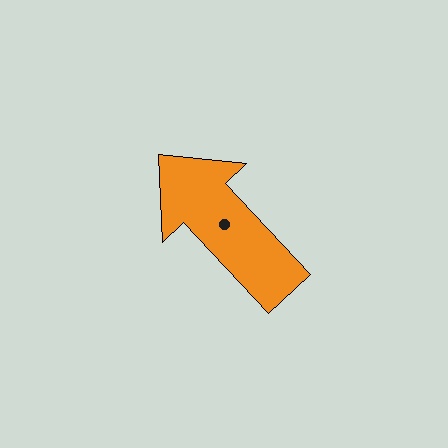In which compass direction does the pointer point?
Northwest.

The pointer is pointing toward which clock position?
Roughly 11 o'clock.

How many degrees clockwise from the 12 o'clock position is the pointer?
Approximately 317 degrees.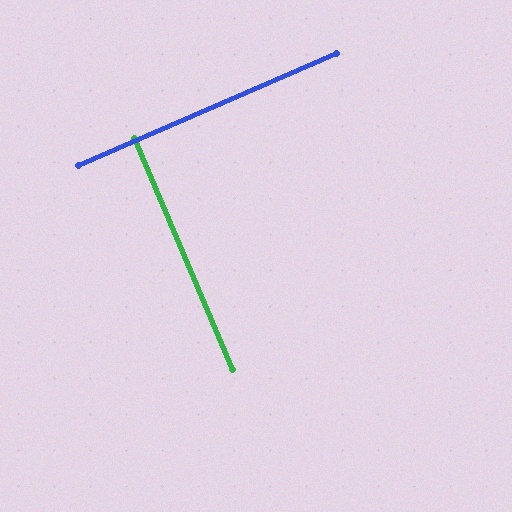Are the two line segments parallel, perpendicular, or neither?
Perpendicular — they meet at approximately 89°.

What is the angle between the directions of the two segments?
Approximately 89 degrees.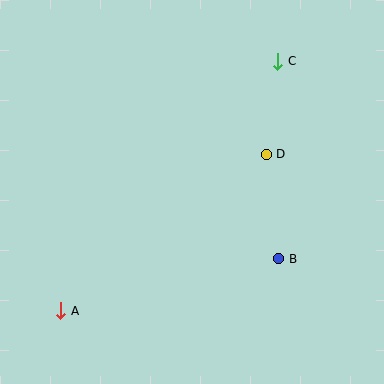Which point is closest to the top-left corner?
Point C is closest to the top-left corner.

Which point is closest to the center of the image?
Point D at (266, 154) is closest to the center.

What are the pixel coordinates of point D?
Point D is at (266, 154).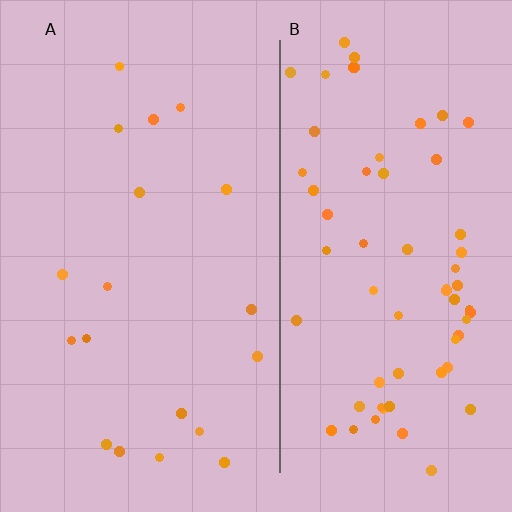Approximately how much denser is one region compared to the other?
Approximately 3.4× — region B over region A.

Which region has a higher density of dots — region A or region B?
B (the right).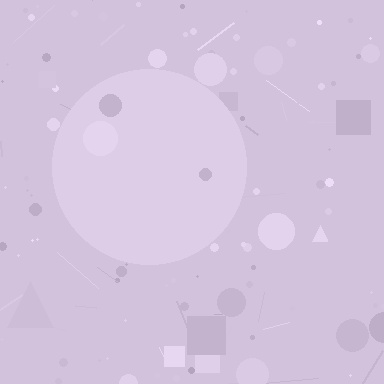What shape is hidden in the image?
A circle is hidden in the image.